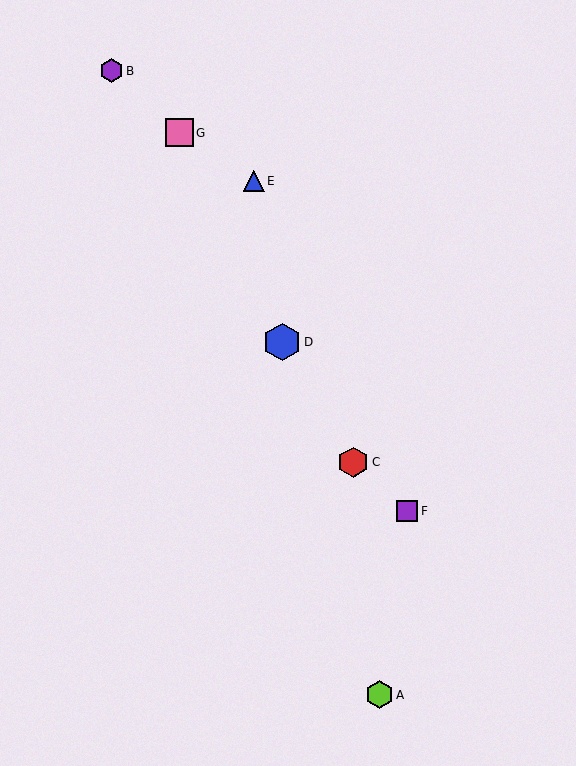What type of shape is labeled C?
Shape C is a red hexagon.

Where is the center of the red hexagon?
The center of the red hexagon is at (353, 462).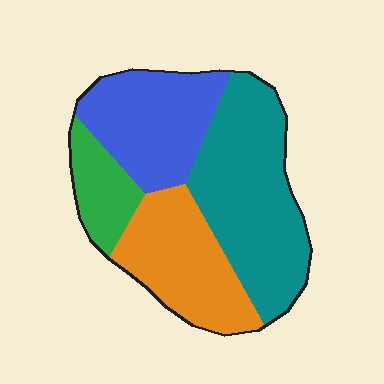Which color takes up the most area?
Teal, at roughly 40%.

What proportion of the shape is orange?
Orange covers roughly 25% of the shape.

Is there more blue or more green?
Blue.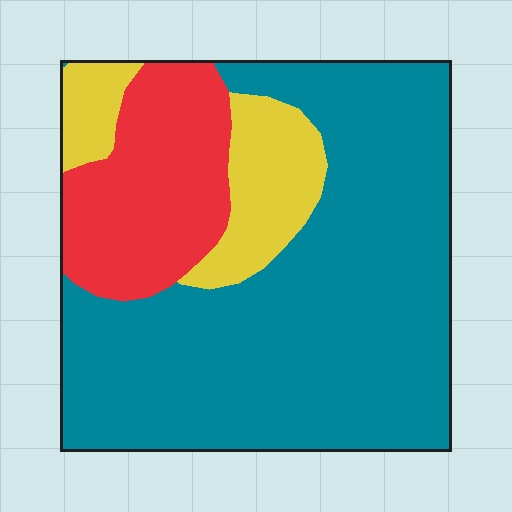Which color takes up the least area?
Yellow, at roughly 15%.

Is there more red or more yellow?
Red.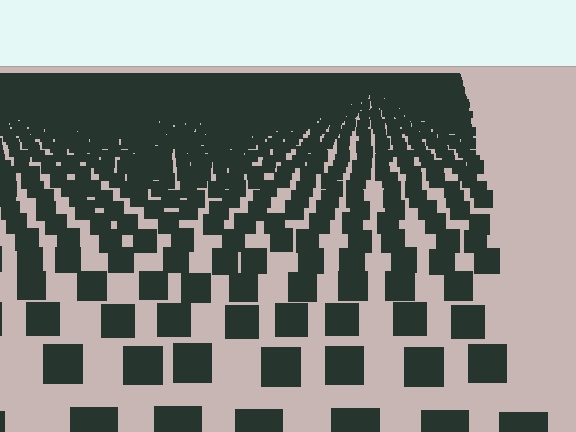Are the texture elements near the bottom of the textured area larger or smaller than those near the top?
Larger. Near the bottom, elements are closer to the viewer and appear at a bigger on-screen size.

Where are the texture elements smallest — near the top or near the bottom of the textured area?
Near the top.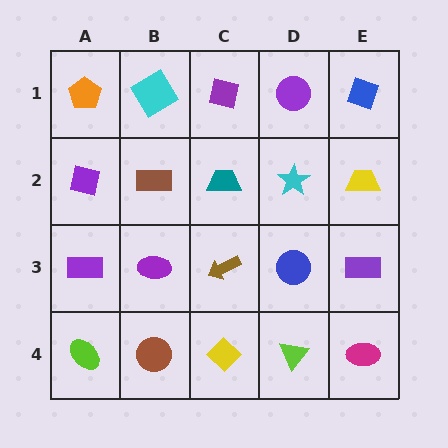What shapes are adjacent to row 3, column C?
A teal trapezoid (row 2, column C), a yellow diamond (row 4, column C), a purple ellipse (row 3, column B), a blue circle (row 3, column D).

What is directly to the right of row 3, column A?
A purple ellipse.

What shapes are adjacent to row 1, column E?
A yellow trapezoid (row 2, column E), a purple circle (row 1, column D).